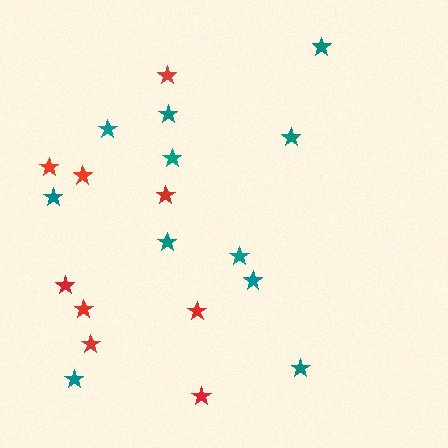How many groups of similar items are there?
There are 2 groups: one group of teal stars (11) and one group of red stars (9).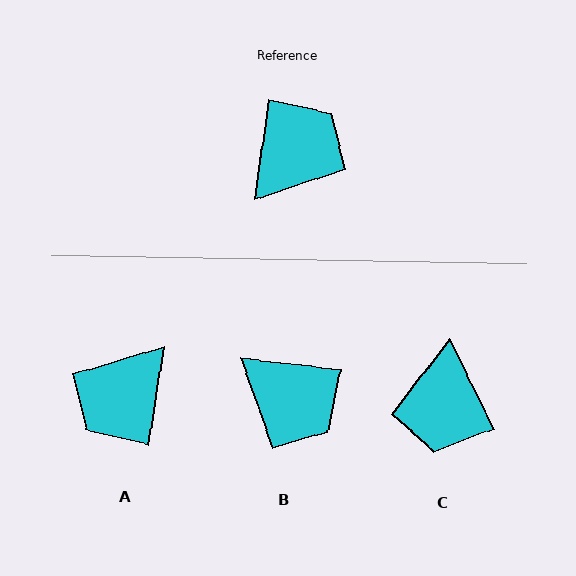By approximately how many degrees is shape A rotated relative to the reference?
Approximately 179 degrees counter-clockwise.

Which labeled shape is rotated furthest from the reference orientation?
A, about 179 degrees away.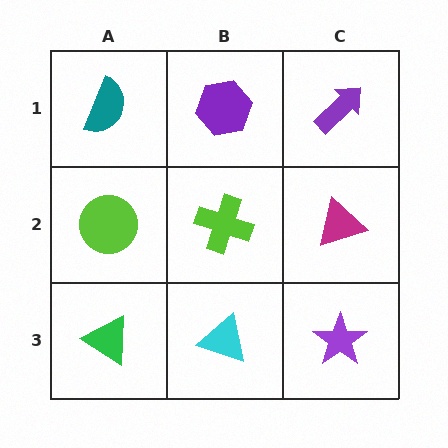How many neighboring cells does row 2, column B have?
4.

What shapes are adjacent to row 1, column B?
A lime cross (row 2, column B), a teal semicircle (row 1, column A), a purple arrow (row 1, column C).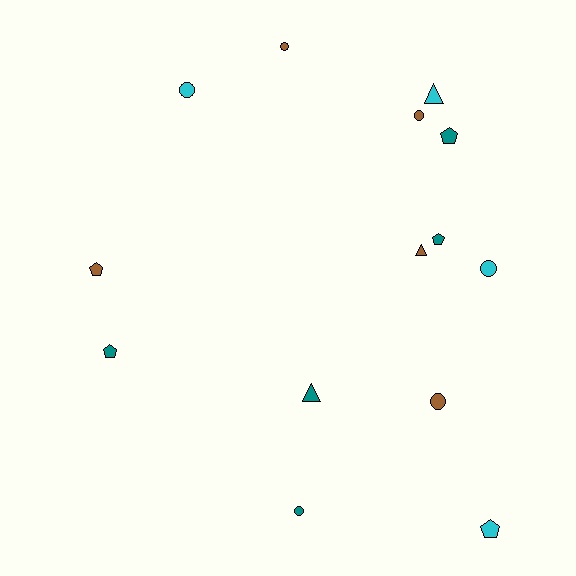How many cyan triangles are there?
There is 1 cyan triangle.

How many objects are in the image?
There are 14 objects.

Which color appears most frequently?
Brown, with 5 objects.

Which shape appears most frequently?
Circle, with 6 objects.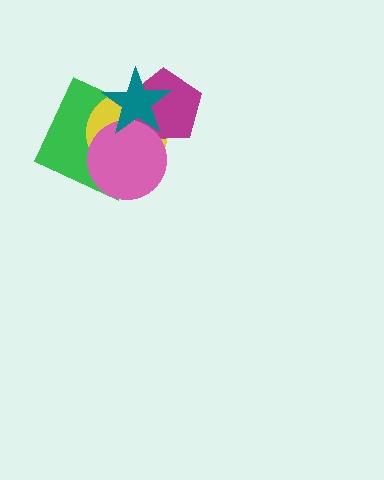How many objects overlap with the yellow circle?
4 objects overlap with the yellow circle.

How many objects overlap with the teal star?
4 objects overlap with the teal star.